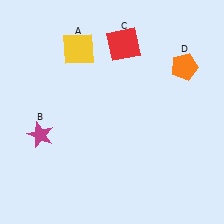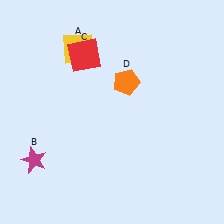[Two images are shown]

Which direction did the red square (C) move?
The red square (C) moved left.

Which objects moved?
The objects that moved are: the magenta star (B), the red square (C), the orange pentagon (D).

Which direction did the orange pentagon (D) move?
The orange pentagon (D) moved left.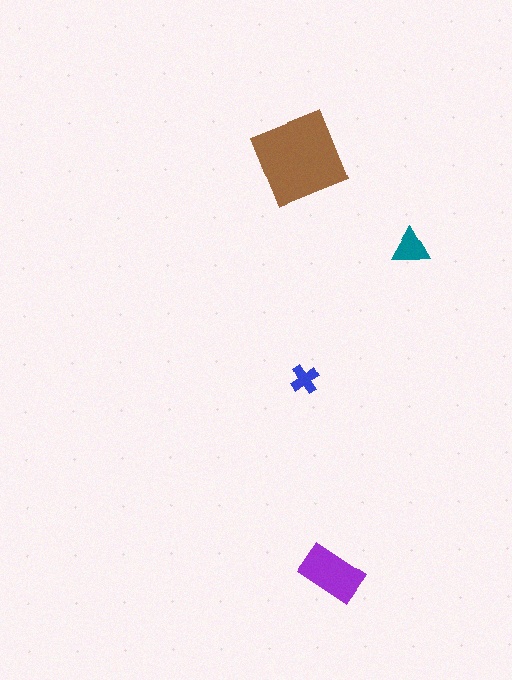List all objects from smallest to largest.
The blue cross, the teal triangle, the purple rectangle, the brown diamond.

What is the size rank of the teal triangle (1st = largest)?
3rd.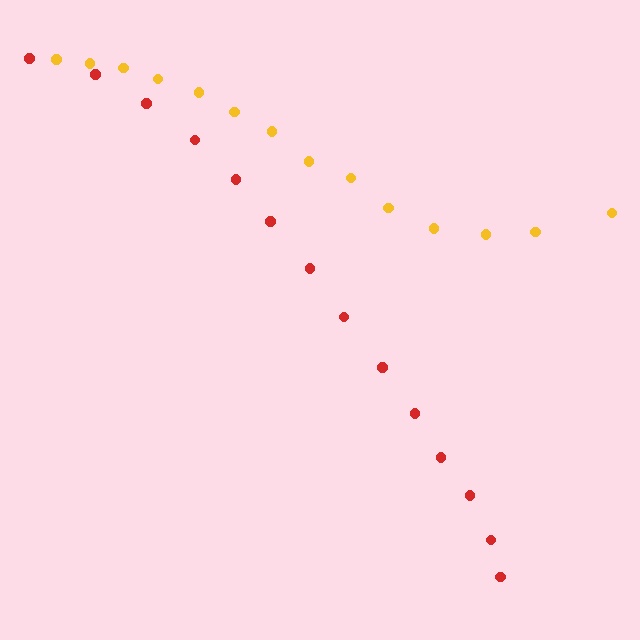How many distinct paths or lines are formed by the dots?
There are 2 distinct paths.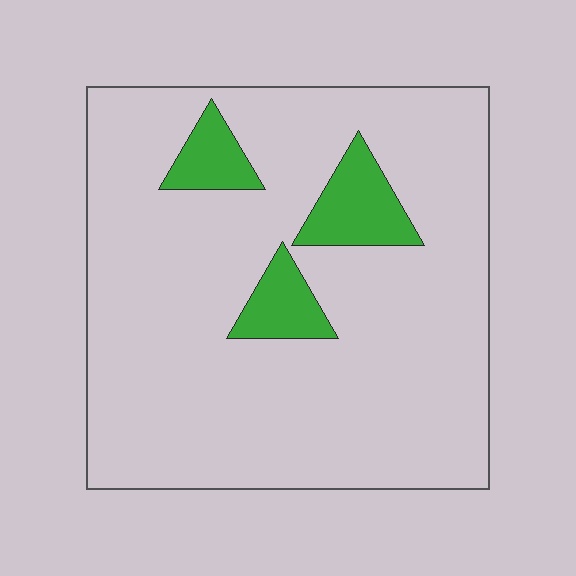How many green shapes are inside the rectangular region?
3.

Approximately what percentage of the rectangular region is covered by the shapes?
Approximately 10%.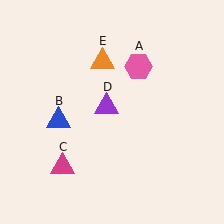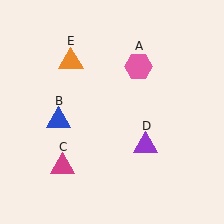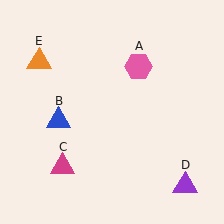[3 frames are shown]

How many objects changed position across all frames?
2 objects changed position: purple triangle (object D), orange triangle (object E).